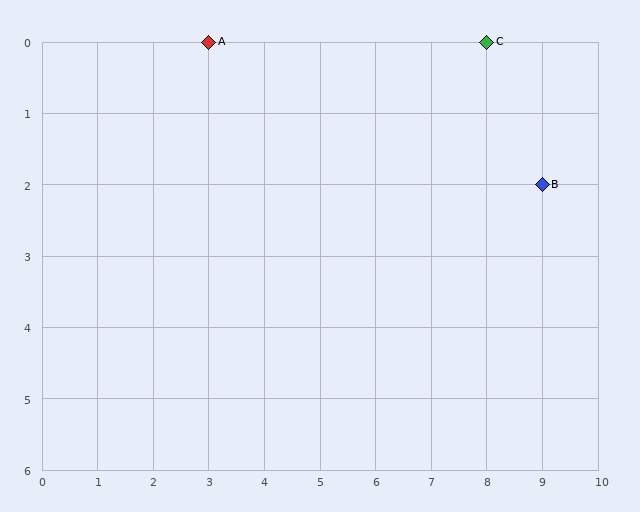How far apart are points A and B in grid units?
Points A and B are 6 columns and 2 rows apart (about 6.3 grid units diagonally).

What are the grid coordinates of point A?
Point A is at grid coordinates (3, 0).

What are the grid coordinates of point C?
Point C is at grid coordinates (8, 0).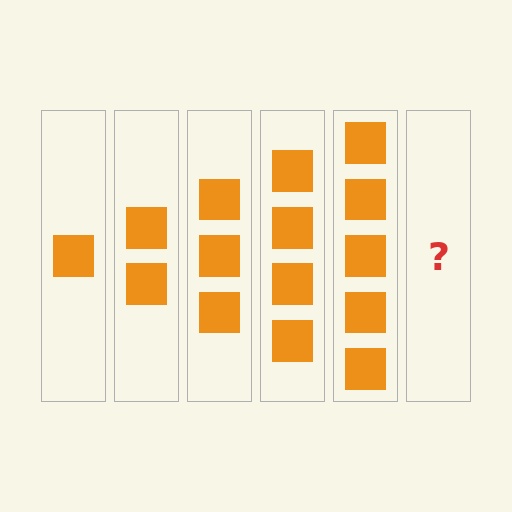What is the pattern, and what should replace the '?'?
The pattern is that each step adds one more square. The '?' should be 6 squares.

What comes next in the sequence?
The next element should be 6 squares.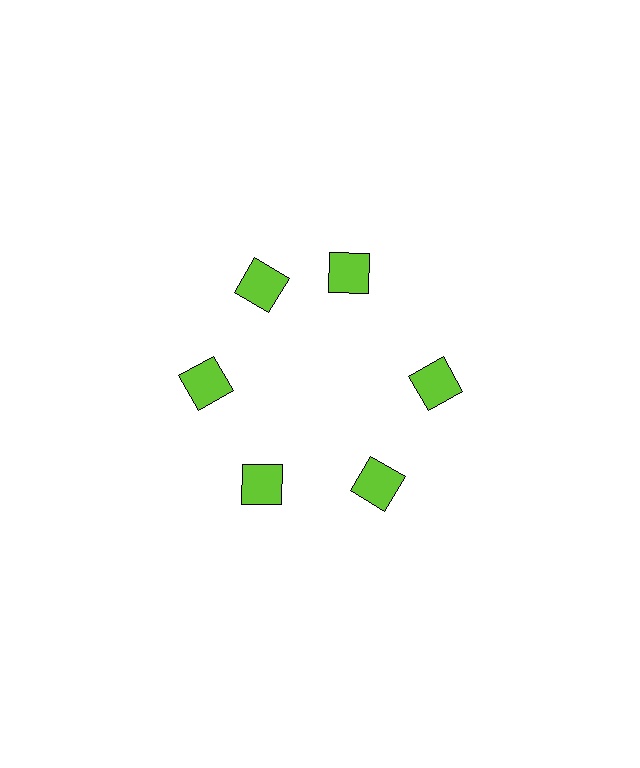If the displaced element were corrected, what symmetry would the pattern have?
It would have 6-fold rotational symmetry — the pattern would map onto itself every 60 degrees.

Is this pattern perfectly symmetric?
No. The 6 lime squares are arranged in a ring, but one element near the 1 o'clock position is rotated out of alignment along the ring, breaking the 6-fold rotational symmetry.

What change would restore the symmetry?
The symmetry would be restored by rotating it back into even spacing with its neighbors so that all 6 squares sit at equal angles and equal distance from the center.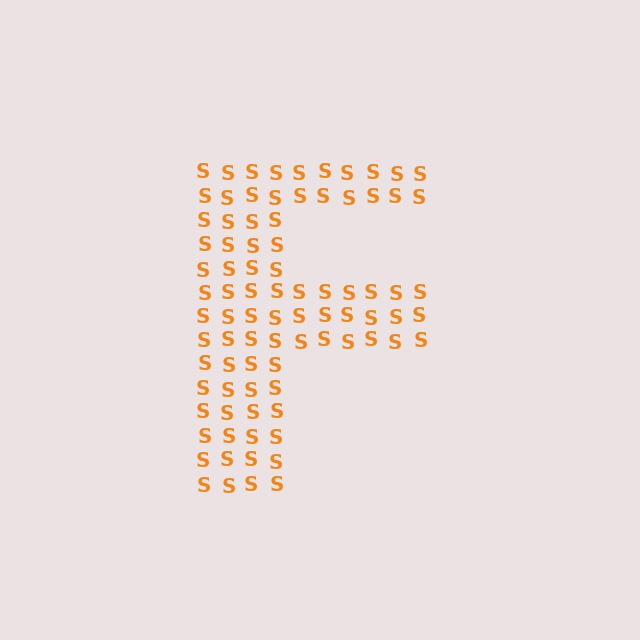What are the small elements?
The small elements are letter S's.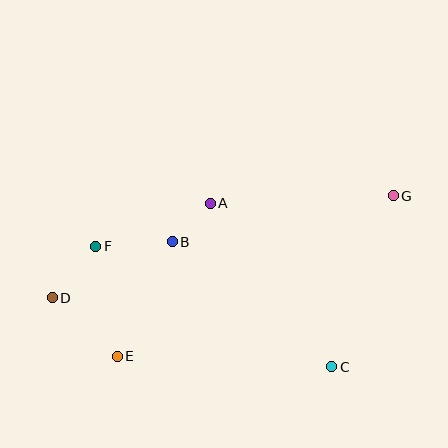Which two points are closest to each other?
Points A and B are closest to each other.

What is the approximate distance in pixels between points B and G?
The distance between B and G is approximately 226 pixels.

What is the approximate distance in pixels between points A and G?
The distance between A and G is approximately 183 pixels.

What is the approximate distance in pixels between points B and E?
The distance between B and E is approximately 127 pixels.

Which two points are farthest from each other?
Points D and G are farthest from each other.